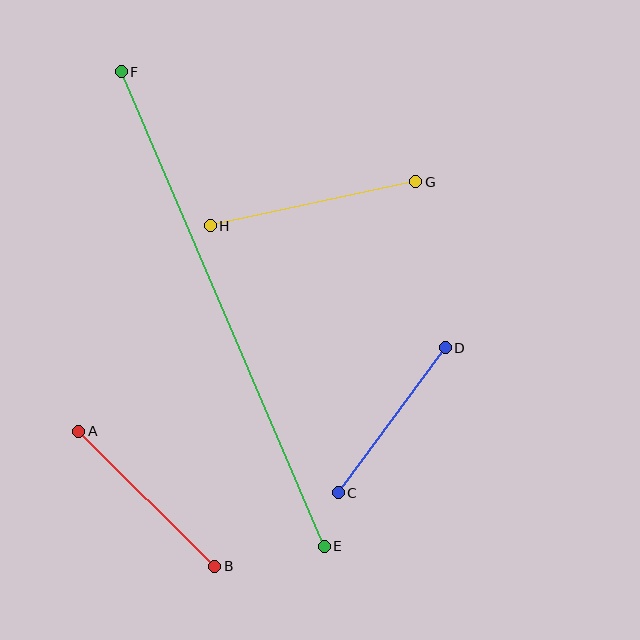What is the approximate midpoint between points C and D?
The midpoint is at approximately (392, 420) pixels.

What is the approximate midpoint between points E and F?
The midpoint is at approximately (223, 309) pixels.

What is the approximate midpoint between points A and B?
The midpoint is at approximately (147, 499) pixels.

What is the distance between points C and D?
The distance is approximately 180 pixels.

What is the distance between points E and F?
The distance is approximately 516 pixels.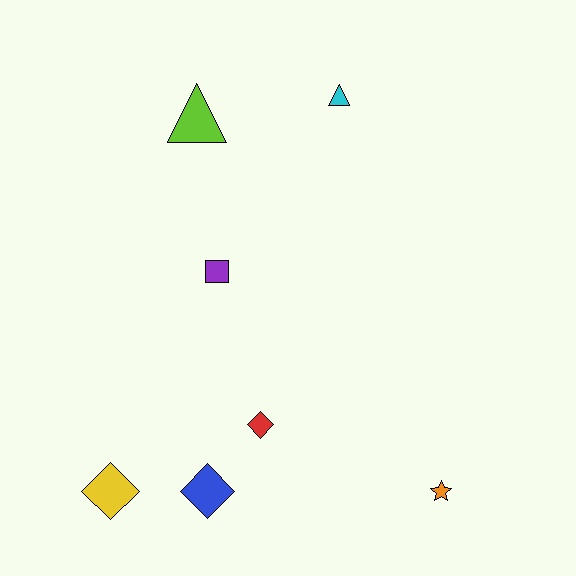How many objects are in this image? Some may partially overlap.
There are 7 objects.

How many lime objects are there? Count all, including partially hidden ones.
There is 1 lime object.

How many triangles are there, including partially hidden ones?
There are 2 triangles.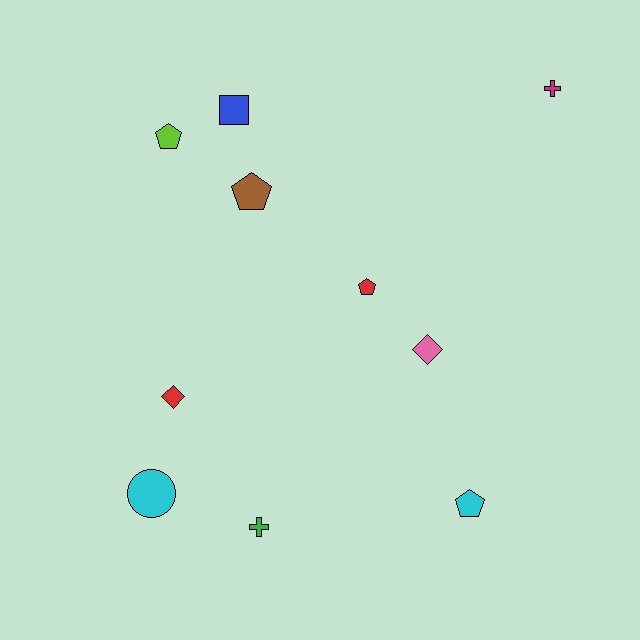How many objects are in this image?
There are 10 objects.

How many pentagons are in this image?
There are 4 pentagons.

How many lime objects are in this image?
There is 1 lime object.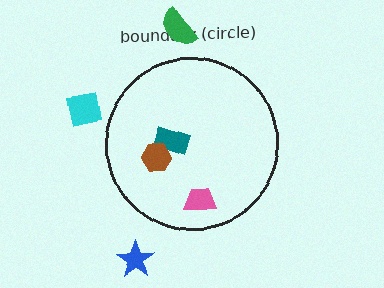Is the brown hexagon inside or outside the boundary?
Inside.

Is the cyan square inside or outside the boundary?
Outside.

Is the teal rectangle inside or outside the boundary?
Inside.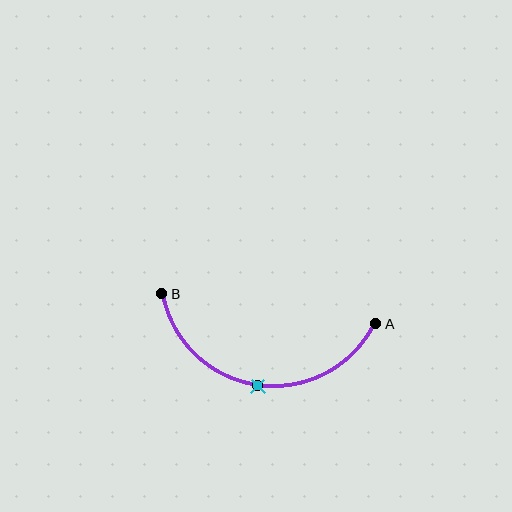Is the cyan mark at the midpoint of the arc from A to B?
Yes. The cyan mark lies on the arc at equal arc-length from both A and B — it is the arc midpoint.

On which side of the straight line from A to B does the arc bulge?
The arc bulges below the straight line connecting A and B.